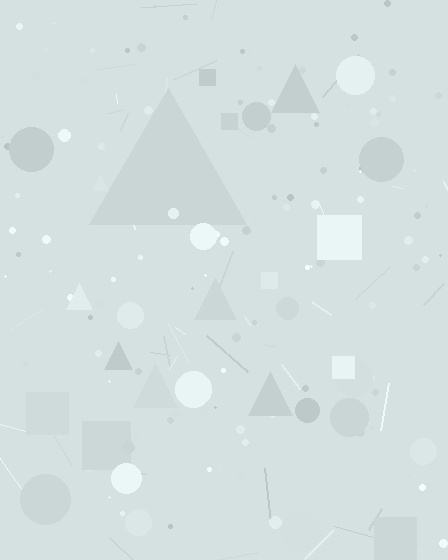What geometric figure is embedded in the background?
A triangle is embedded in the background.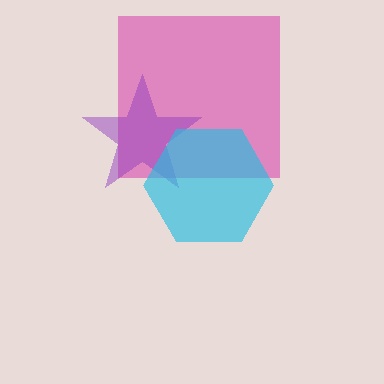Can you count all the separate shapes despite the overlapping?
Yes, there are 3 separate shapes.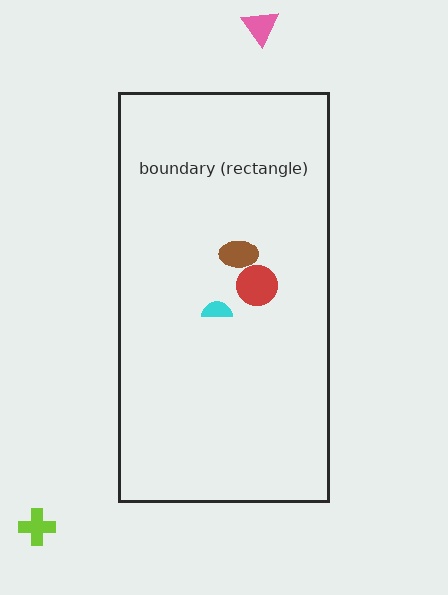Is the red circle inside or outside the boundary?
Inside.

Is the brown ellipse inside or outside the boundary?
Inside.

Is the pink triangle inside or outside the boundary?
Outside.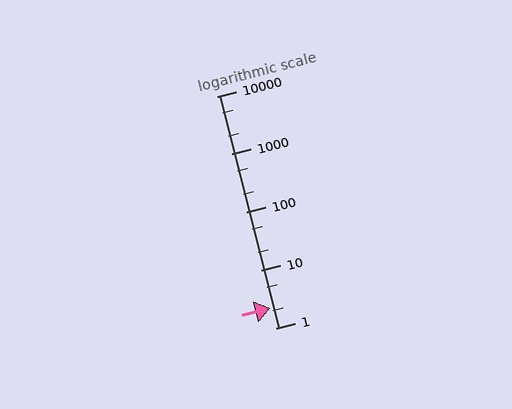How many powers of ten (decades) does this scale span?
The scale spans 4 decades, from 1 to 10000.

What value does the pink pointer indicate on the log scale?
The pointer indicates approximately 2.2.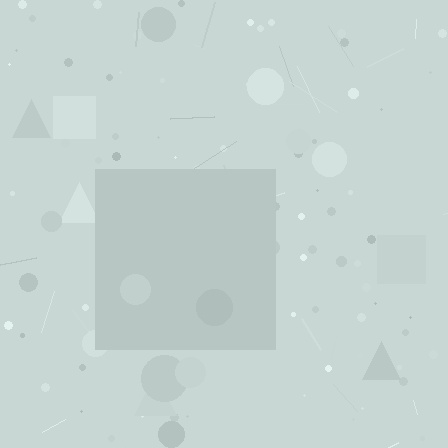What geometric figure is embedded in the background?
A square is embedded in the background.